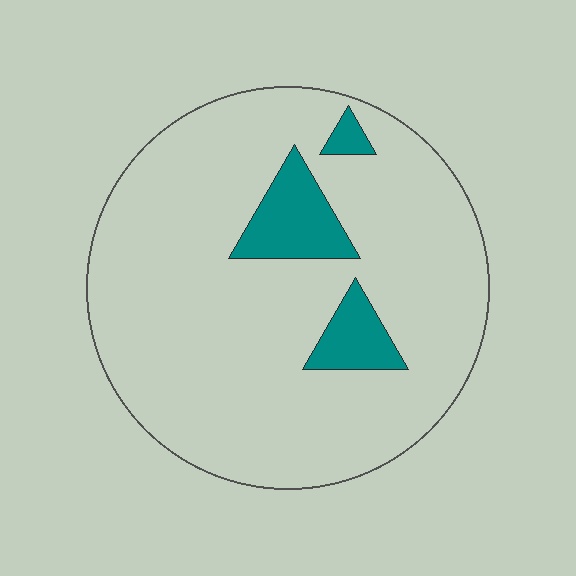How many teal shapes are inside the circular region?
3.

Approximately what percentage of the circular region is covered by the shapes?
Approximately 10%.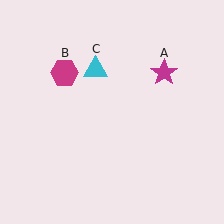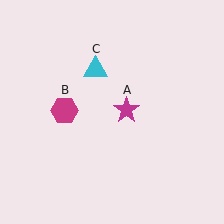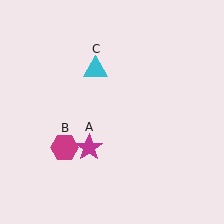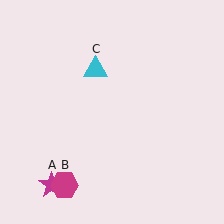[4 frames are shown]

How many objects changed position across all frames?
2 objects changed position: magenta star (object A), magenta hexagon (object B).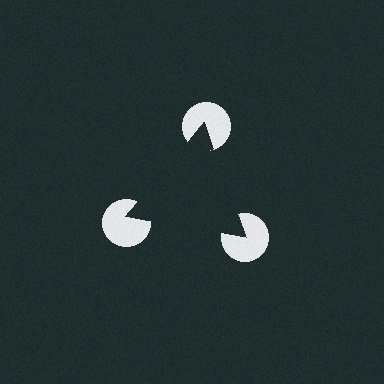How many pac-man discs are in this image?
There are 3 — one at each vertex of the illusory triangle.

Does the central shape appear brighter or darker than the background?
It typically appears slightly darker than the background, even though no actual brightness change is drawn.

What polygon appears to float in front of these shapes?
An illusory triangle — its edges are inferred from the aligned wedge cuts in the pac-man discs, not physically drawn.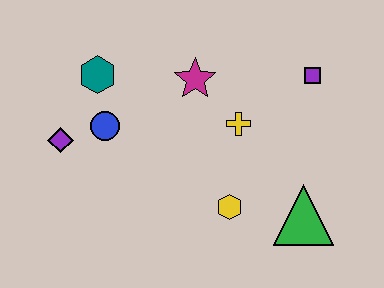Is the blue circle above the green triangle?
Yes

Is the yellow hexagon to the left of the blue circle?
No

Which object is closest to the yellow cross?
The magenta star is closest to the yellow cross.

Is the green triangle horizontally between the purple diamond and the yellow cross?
No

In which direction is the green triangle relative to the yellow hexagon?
The green triangle is to the right of the yellow hexagon.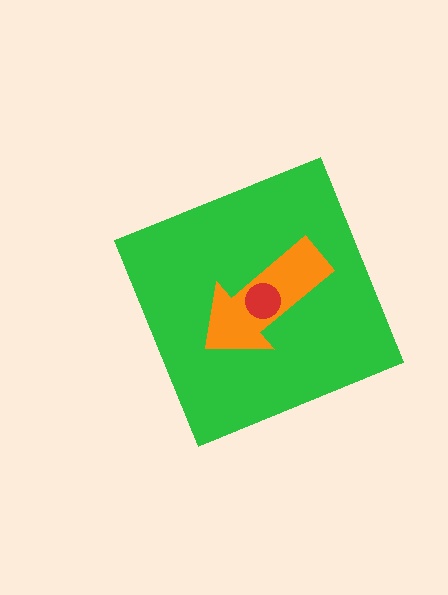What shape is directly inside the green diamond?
The orange arrow.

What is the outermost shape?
The green diamond.